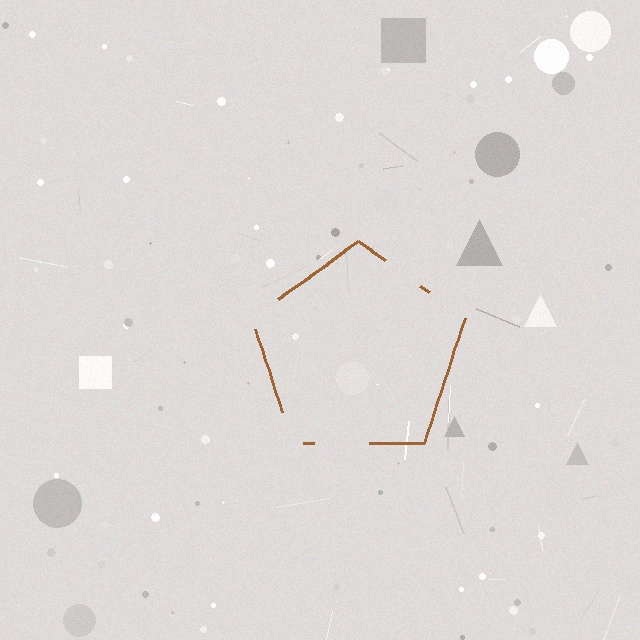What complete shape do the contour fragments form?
The contour fragments form a pentagon.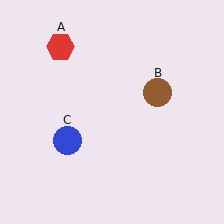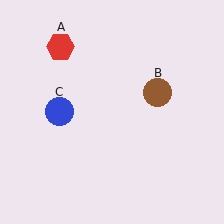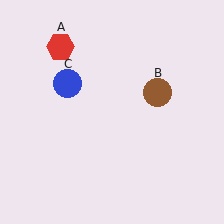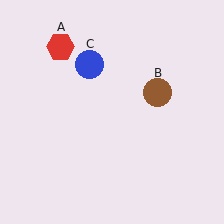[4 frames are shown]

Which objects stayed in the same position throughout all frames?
Red hexagon (object A) and brown circle (object B) remained stationary.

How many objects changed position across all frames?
1 object changed position: blue circle (object C).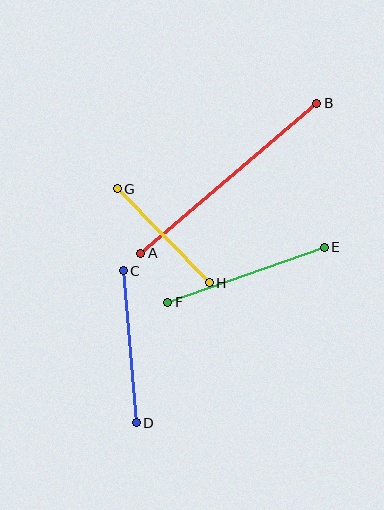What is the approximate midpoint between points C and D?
The midpoint is at approximately (130, 347) pixels.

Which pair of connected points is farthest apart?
Points A and B are farthest apart.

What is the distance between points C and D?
The distance is approximately 153 pixels.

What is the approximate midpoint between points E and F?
The midpoint is at approximately (246, 275) pixels.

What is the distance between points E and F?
The distance is approximately 166 pixels.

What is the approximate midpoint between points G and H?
The midpoint is at approximately (163, 236) pixels.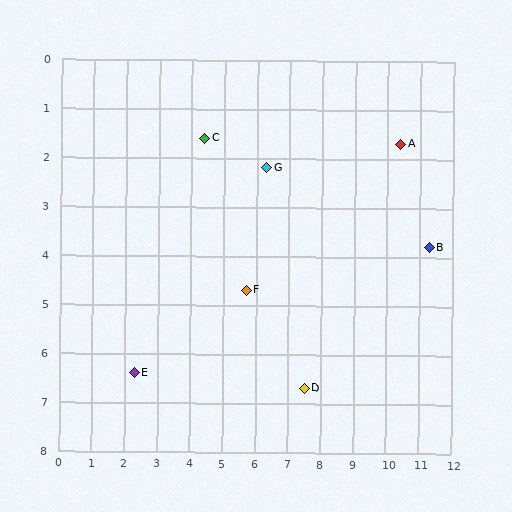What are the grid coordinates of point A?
Point A is at approximately (10.4, 1.7).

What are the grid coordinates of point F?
Point F is at approximately (5.7, 4.7).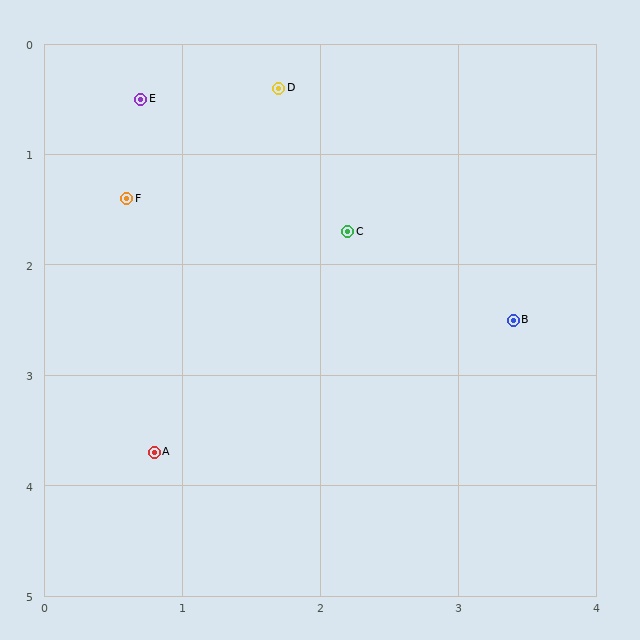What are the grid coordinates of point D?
Point D is at approximately (1.7, 0.4).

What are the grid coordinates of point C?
Point C is at approximately (2.2, 1.7).